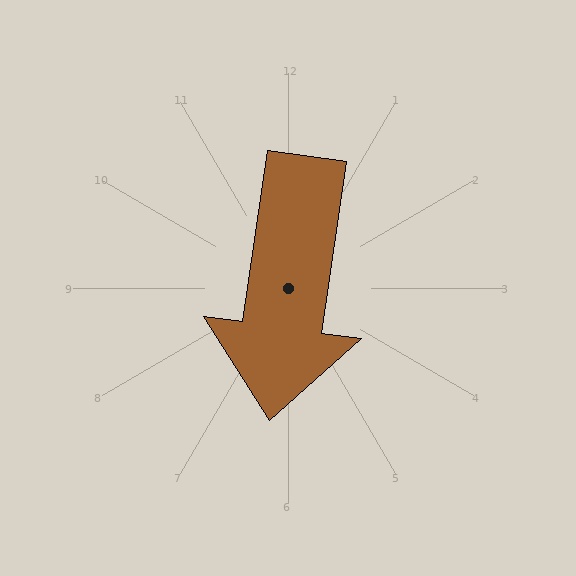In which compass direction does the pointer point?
South.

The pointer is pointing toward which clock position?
Roughly 6 o'clock.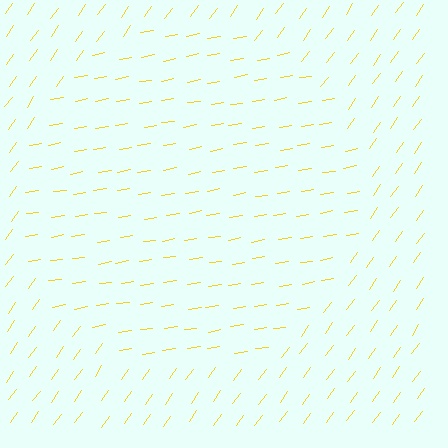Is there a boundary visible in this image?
Yes, there is a texture boundary formed by a change in line orientation.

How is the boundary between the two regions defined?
The boundary is defined purely by a change in line orientation (approximately 45 degrees difference). All lines are the same color and thickness.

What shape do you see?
I see a circle.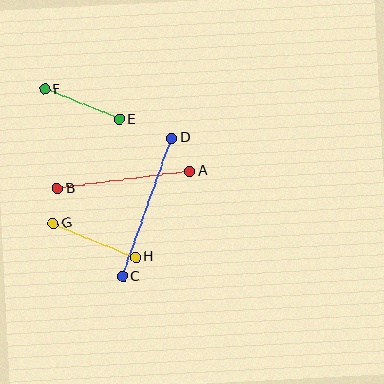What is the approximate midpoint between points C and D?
The midpoint is at approximately (147, 207) pixels.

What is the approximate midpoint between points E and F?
The midpoint is at approximately (82, 104) pixels.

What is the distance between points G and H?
The distance is approximately 89 pixels.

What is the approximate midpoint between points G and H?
The midpoint is at approximately (94, 240) pixels.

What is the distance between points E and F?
The distance is approximately 80 pixels.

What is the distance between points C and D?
The distance is approximately 147 pixels.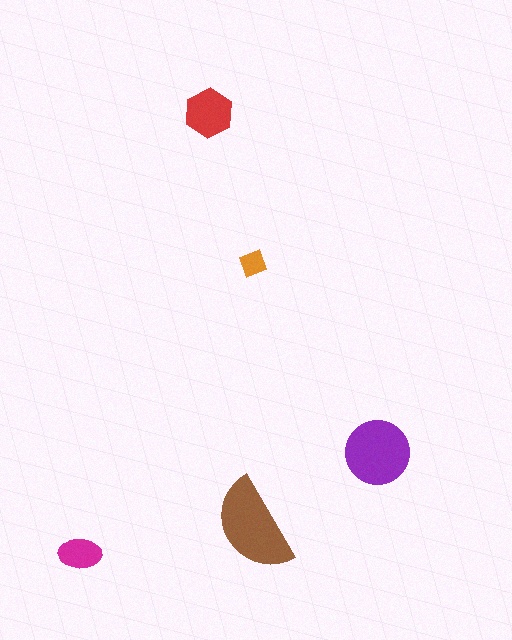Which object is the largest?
The brown semicircle.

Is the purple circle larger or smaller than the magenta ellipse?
Larger.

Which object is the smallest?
The orange diamond.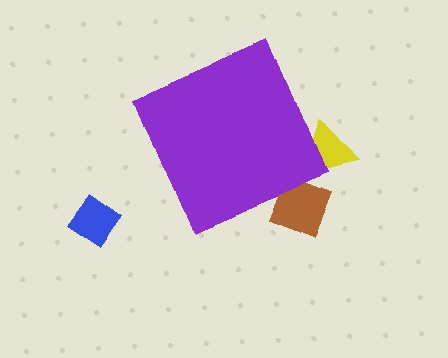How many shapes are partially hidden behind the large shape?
2 shapes are partially hidden.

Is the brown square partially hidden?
Yes, the brown square is partially hidden behind the purple diamond.